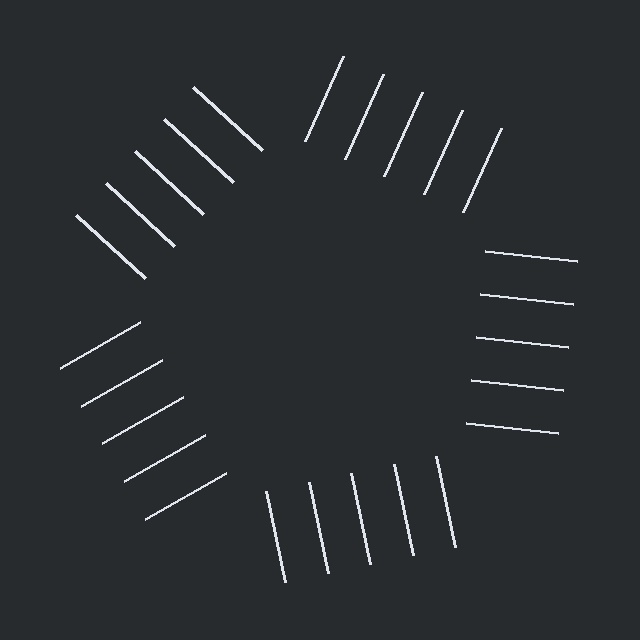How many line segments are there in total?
25 — 5 along each of the 5 edges.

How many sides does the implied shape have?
5 sides — the line-ends trace a pentagon.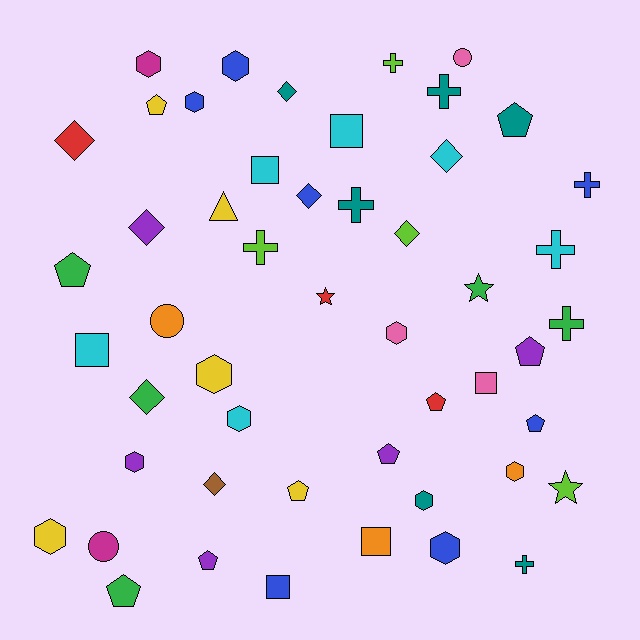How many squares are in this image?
There are 6 squares.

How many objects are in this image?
There are 50 objects.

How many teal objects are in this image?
There are 6 teal objects.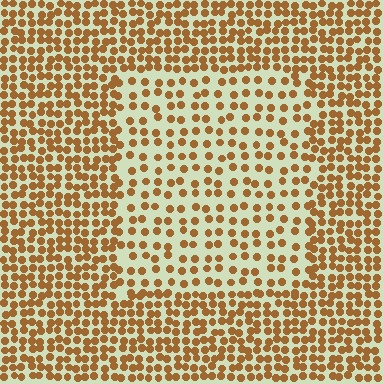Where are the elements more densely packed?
The elements are more densely packed outside the rectangle boundary.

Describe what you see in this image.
The image contains small brown elements arranged at two different densities. A rectangle-shaped region is visible where the elements are less densely packed than the surrounding area.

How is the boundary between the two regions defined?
The boundary is defined by a change in element density (approximately 1.9x ratio). All elements are the same color, size, and shape.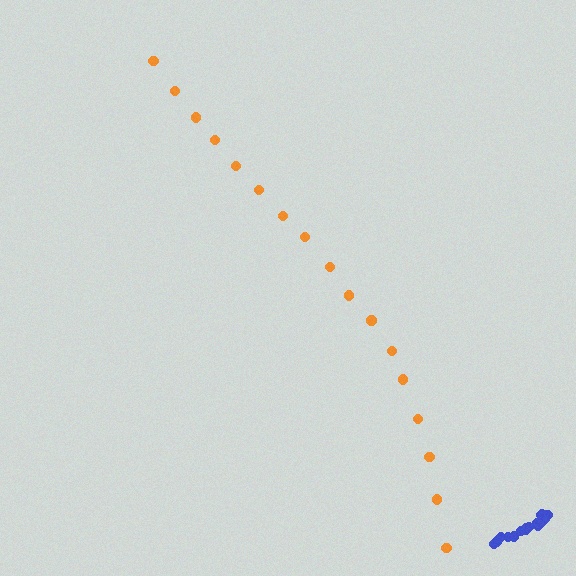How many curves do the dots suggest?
There are 2 distinct paths.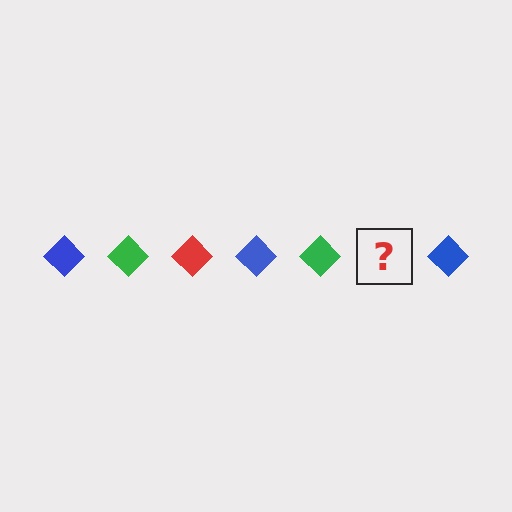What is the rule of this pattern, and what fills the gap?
The rule is that the pattern cycles through blue, green, red diamonds. The gap should be filled with a red diamond.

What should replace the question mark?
The question mark should be replaced with a red diamond.